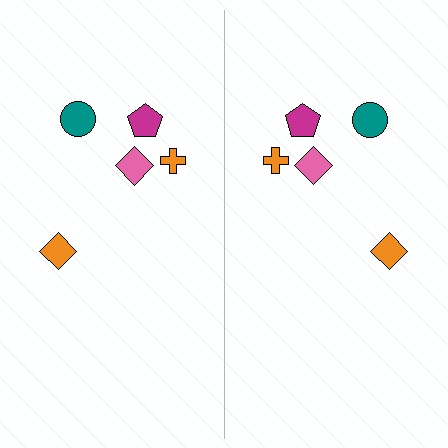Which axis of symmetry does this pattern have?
The pattern has a vertical axis of symmetry running through the center of the image.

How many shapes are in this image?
There are 10 shapes in this image.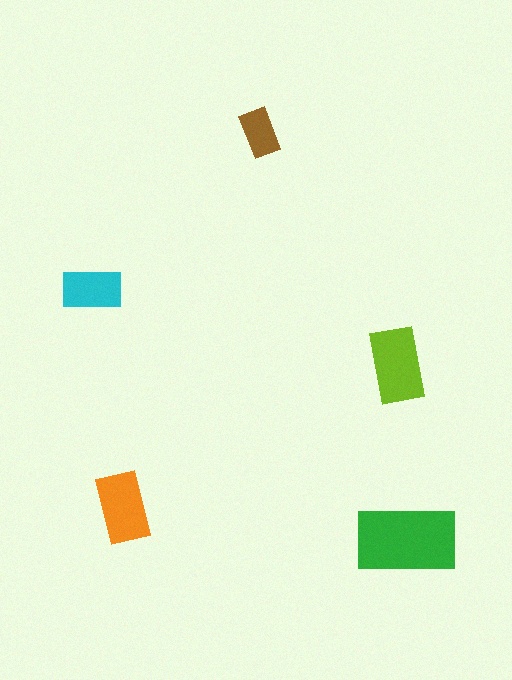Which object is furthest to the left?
The cyan rectangle is leftmost.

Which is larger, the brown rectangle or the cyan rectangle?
The cyan one.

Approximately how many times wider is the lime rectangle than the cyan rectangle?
About 1.5 times wider.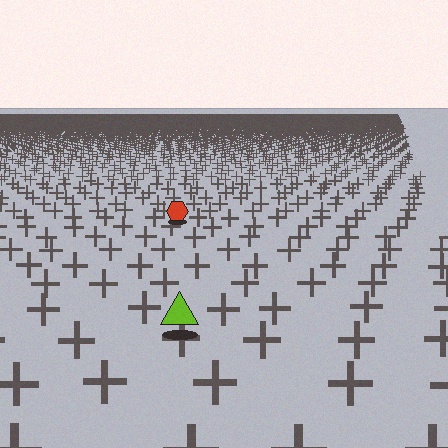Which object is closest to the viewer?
The lime triangle is closest. The texture marks near it are larger and more spread out.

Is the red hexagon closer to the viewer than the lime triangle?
No. The lime triangle is closer — you can tell from the texture gradient: the ground texture is coarser near it.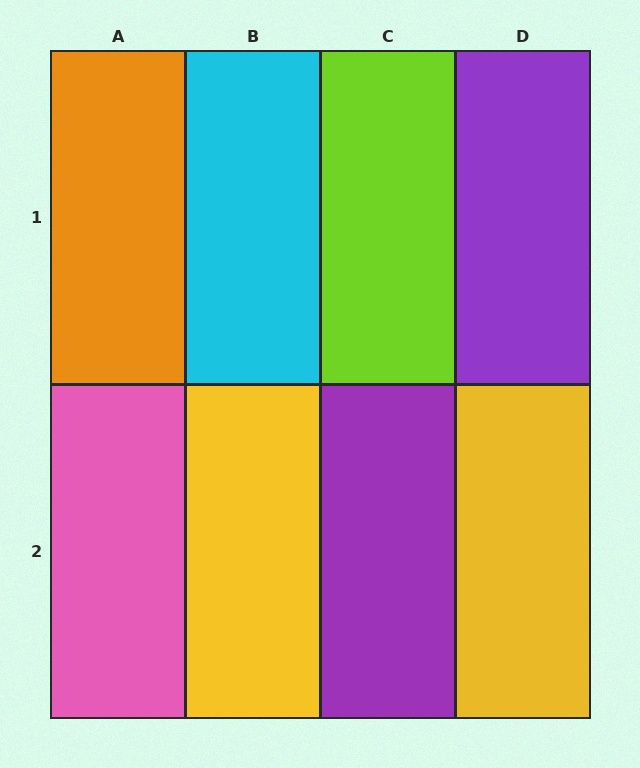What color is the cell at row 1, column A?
Orange.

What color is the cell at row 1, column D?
Purple.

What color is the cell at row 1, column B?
Cyan.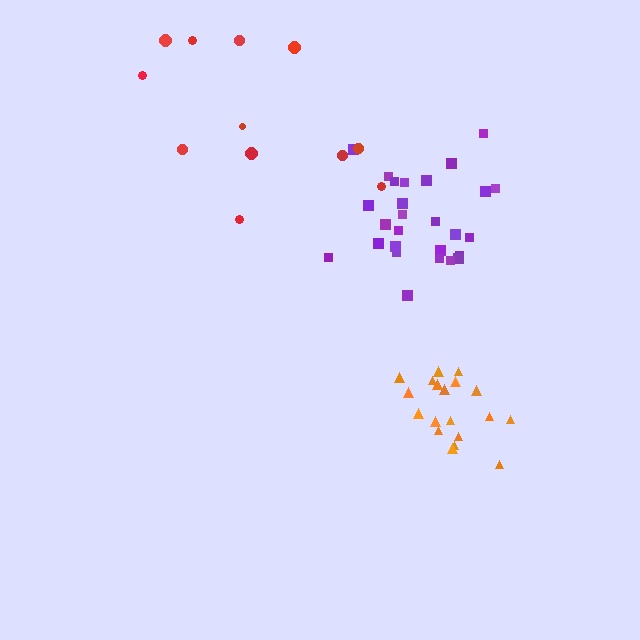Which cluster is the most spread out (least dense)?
Red.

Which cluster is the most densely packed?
Orange.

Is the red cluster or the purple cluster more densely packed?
Purple.